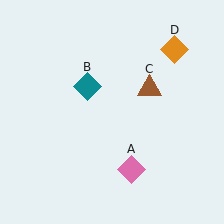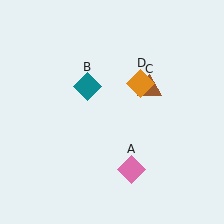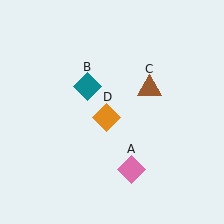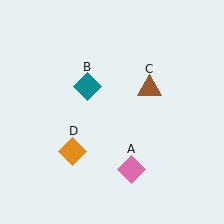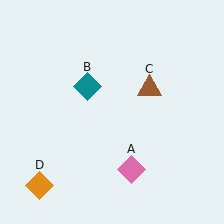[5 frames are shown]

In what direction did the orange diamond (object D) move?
The orange diamond (object D) moved down and to the left.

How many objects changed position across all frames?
1 object changed position: orange diamond (object D).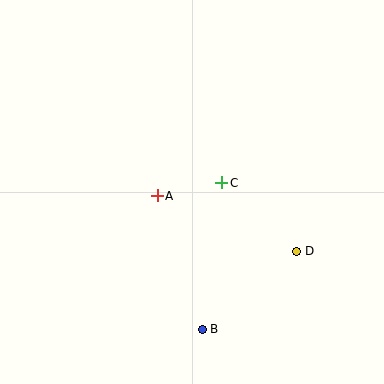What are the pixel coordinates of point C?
Point C is at (222, 183).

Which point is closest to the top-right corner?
Point C is closest to the top-right corner.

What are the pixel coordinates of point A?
Point A is at (157, 196).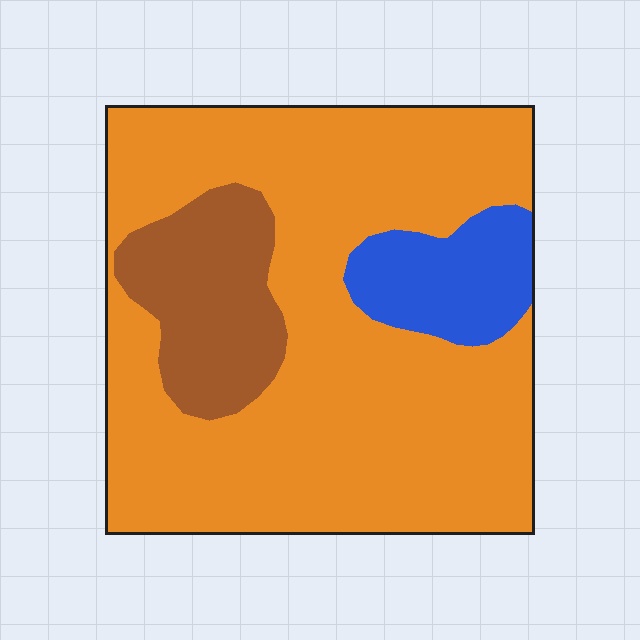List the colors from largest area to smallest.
From largest to smallest: orange, brown, blue.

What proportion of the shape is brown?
Brown covers roughly 15% of the shape.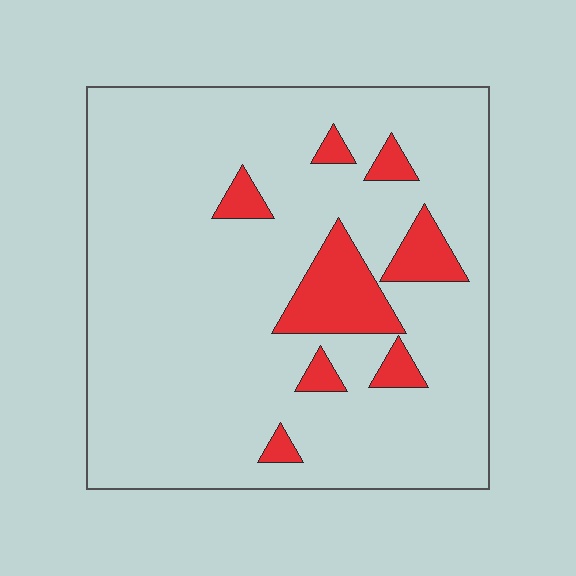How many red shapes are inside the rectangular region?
8.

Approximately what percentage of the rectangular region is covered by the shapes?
Approximately 10%.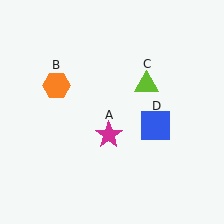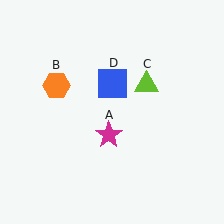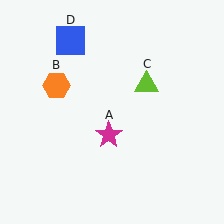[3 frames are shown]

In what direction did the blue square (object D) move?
The blue square (object D) moved up and to the left.